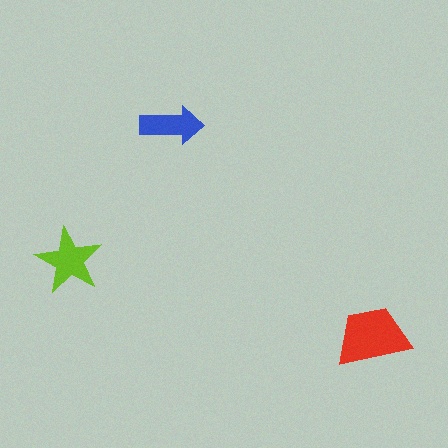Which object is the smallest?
The blue arrow.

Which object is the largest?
The red trapezoid.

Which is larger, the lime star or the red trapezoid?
The red trapezoid.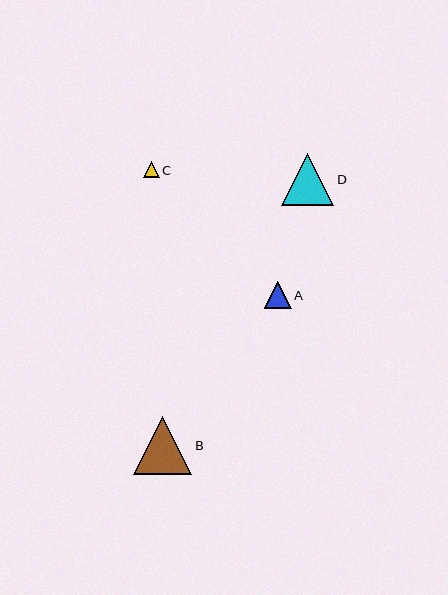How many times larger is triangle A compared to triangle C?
Triangle A is approximately 1.8 times the size of triangle C.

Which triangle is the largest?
Triangle B is the largest with a size of approximately 58 pixels.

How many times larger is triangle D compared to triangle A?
Triangle D is approximately 1.9 times the size of triangle A.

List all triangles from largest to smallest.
From largest to smallest: B, D, A, C.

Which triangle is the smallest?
Triangle C is the smallest with a size of approximately 15 pixels.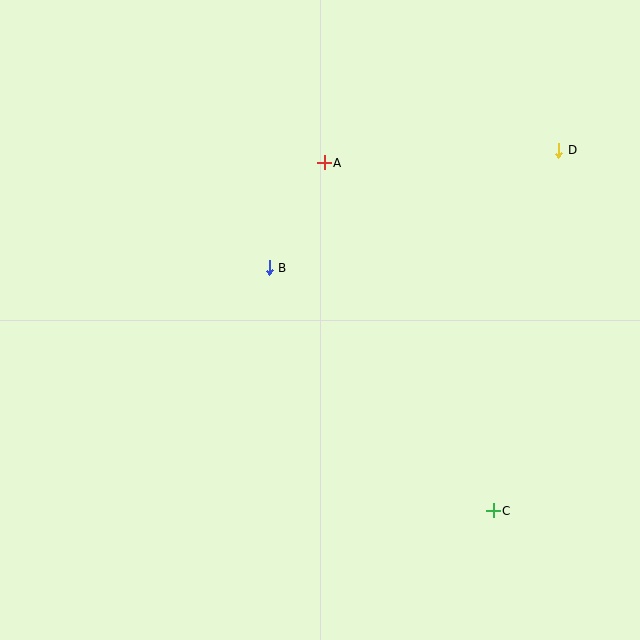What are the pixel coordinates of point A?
Point A is at (324, 163).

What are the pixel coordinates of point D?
Point D is at (559, 150).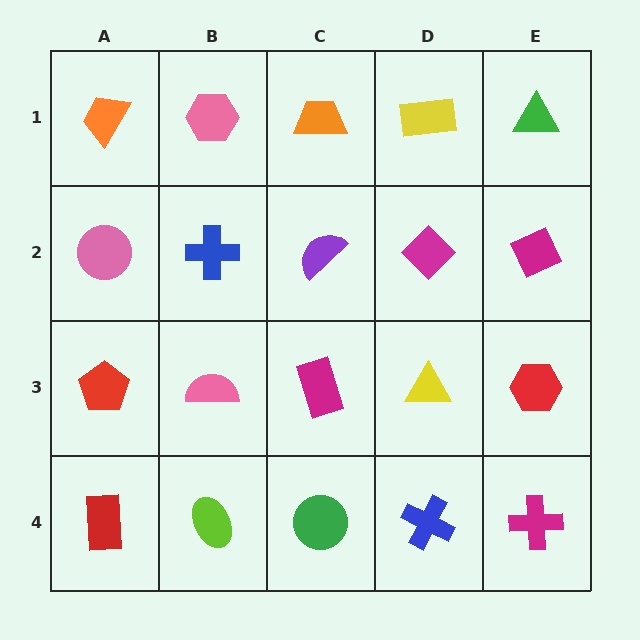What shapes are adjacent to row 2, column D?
A yellow rectangle (row 1, column D), a yellow triangle (row 3, column D), a purple semicircle (row 2, column C), a magenta diamond (row 2, column E).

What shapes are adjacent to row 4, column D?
A yellow triangle (row 3, column D), a green circle (row 4, column C), a magenta cross (row 4, column E).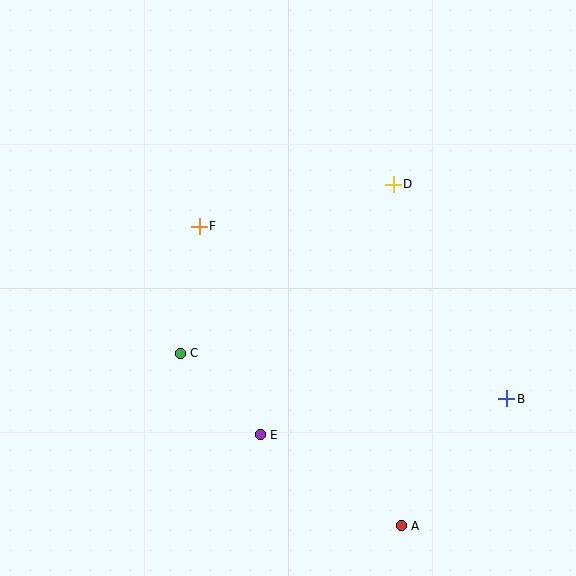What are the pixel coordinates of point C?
Point C is at (180, 353).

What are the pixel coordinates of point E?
Point E is at (260, 435).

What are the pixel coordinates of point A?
Point A is at (401, 526).